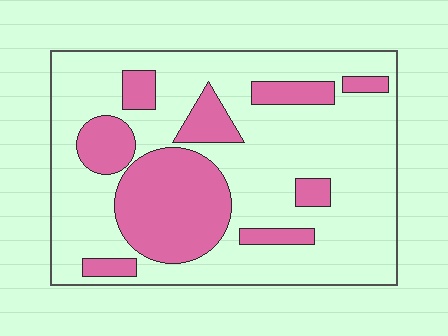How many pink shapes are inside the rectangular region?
9.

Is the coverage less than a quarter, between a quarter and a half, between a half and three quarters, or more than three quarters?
Between a quarter and a half.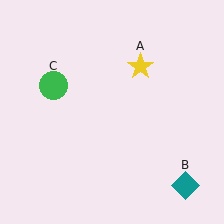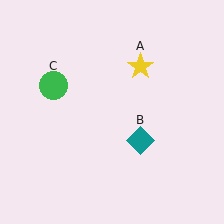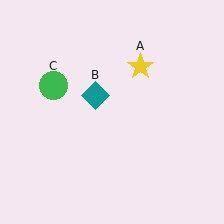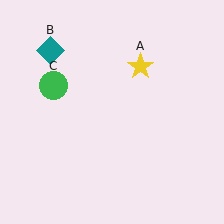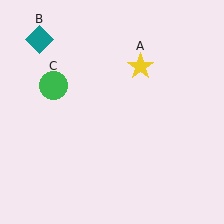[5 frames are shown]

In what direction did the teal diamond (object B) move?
The teal diamond (object B) moved up and to the left.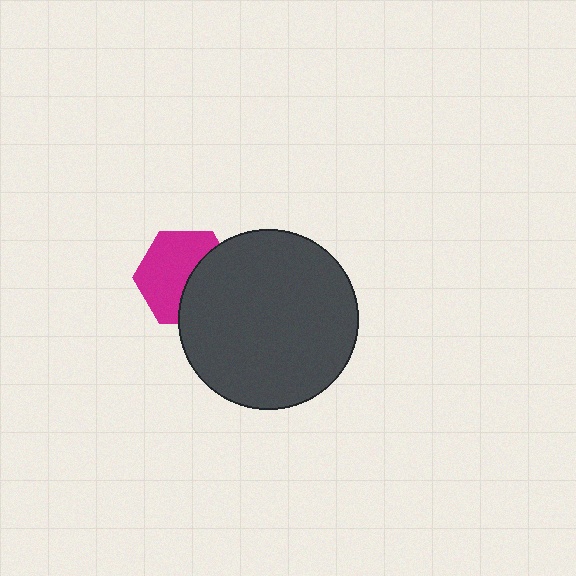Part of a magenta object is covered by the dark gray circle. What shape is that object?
It is a hexagon.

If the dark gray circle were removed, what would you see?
You would see the complete magenta hexagon.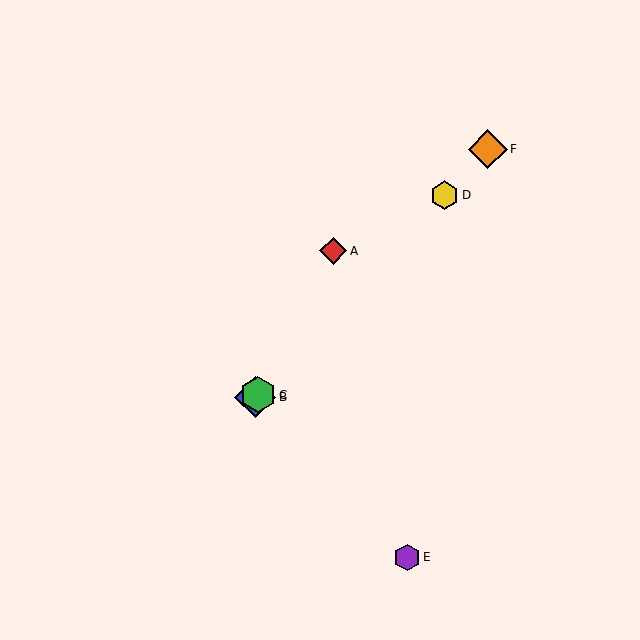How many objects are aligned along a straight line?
4 objects (B, C, D, F) are aligned along a straight line.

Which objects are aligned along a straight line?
Objects B, C, D, F are aligned along a straight line.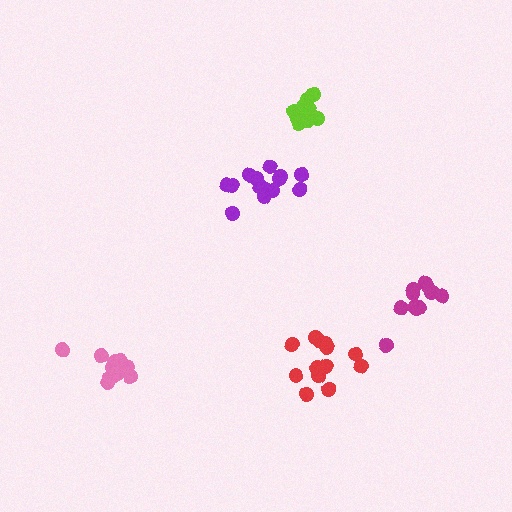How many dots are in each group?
Group 1: 11 dots, Group 2: 13 dots, Group 3: 11 dots, Group 4: 14 dots, Group 5: 11 dots (60 total).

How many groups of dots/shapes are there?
There are 5 groups.